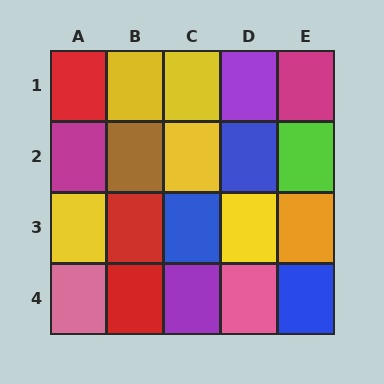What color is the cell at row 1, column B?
Yellow.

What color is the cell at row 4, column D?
Pink.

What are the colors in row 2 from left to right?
Magenta, brown, yellow, blue, lime.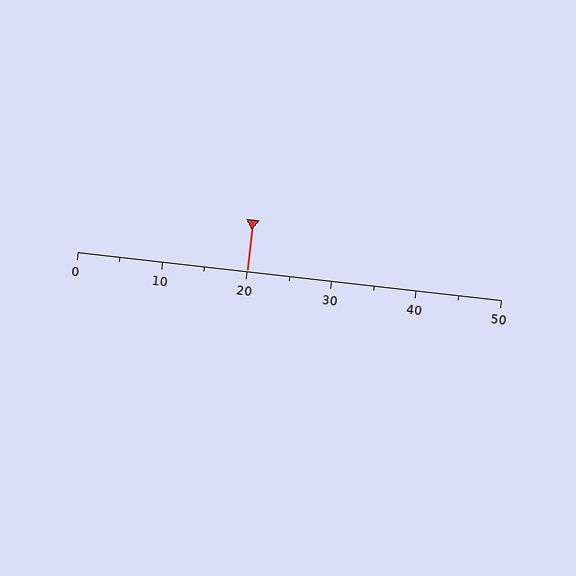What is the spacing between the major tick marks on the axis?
The major ticks are spaced 10 apart.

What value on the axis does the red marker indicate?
The marker indicates approximately 20.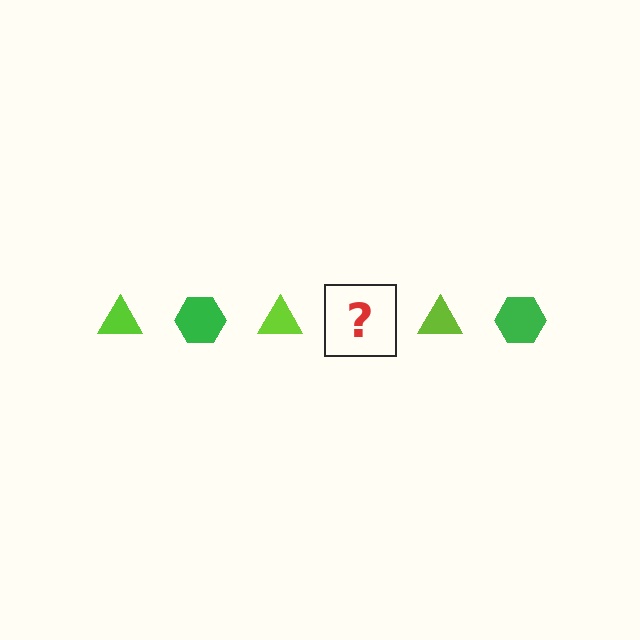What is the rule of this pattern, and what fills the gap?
The rule is that the pattern alternates between lime triangle and green hexagon. The gap should be filled with a green hexagon.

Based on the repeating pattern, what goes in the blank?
The blank should be a green hexagon.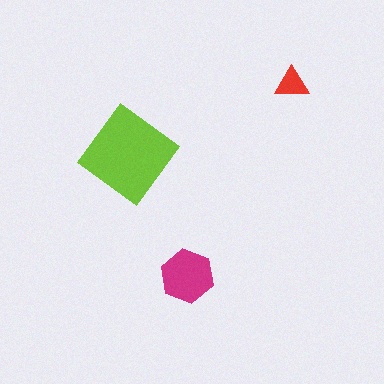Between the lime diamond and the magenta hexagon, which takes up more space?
The lime diamond.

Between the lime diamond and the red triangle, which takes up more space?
The lime diamond.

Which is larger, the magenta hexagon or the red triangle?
The magenta hexagon.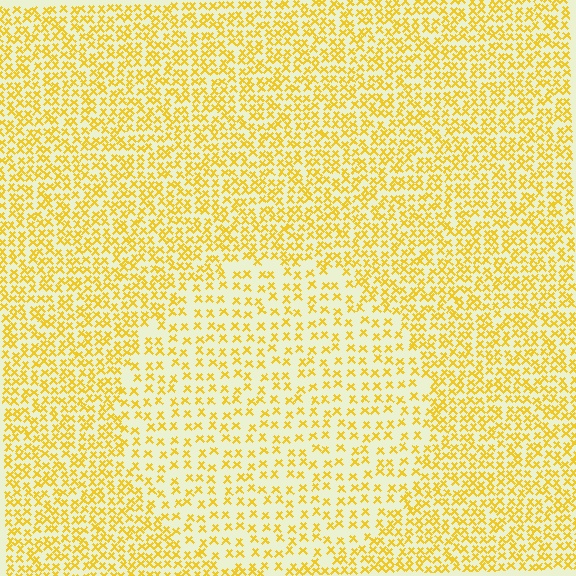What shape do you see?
I see a circle.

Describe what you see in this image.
The image contains small yellow elements arranged at two different densities. A circle-shaped region is visible where the elements are less densely packed than the surrounding area.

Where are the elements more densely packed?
The elements are more densely packed outside the circle boundary.